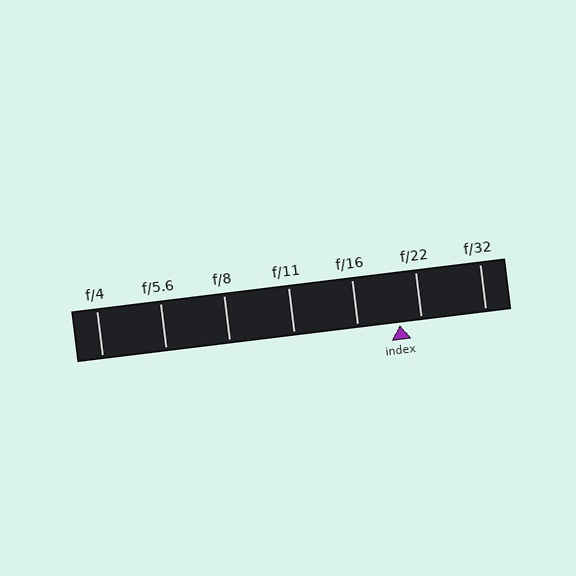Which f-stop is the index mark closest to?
The index mark is closest to f/22.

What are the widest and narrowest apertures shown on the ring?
The widest aperture shown is f/4 and the narrowest is f/32.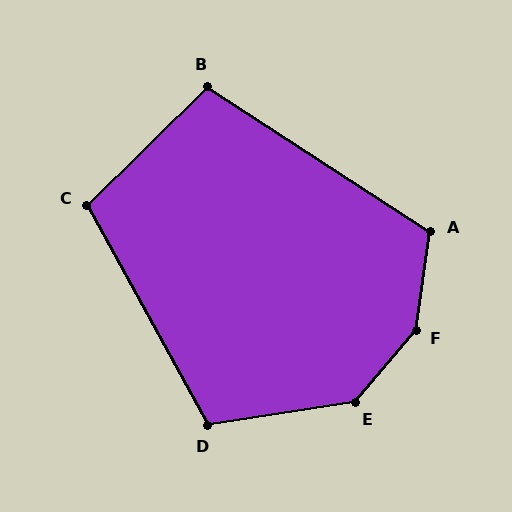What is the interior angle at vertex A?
Approximately 115 degrees (obtuse).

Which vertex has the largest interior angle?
F, at approximately 148 degrees.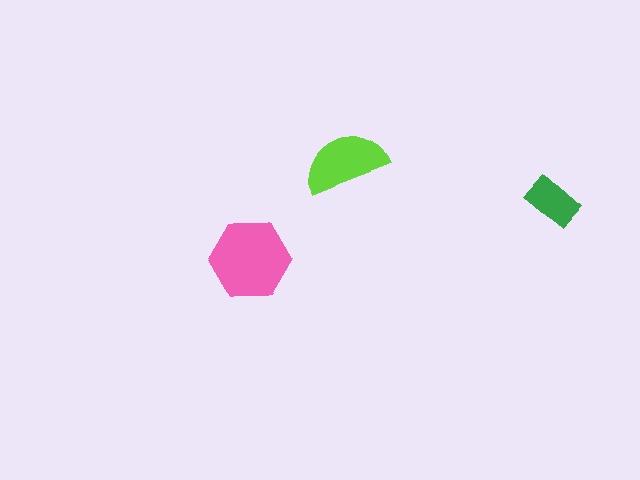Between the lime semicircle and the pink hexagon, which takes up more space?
The pink hexagon.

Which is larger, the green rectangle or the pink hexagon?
The pink hexagon.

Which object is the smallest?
The green rectangle.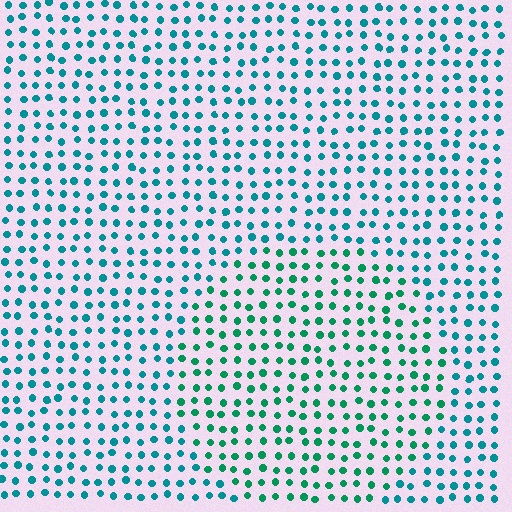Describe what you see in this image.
The image is filled with small teal elements in a uniform arrangement. A circle-shaped region is visible where the elements are tinted to a slightly different hue, forming a subtle color boundary.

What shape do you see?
I see a circle.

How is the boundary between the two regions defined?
The boundary is defined purely by a slight shift in hue (about 27 degrees). Spacing, size, and orientation are identical on both sides.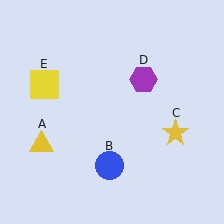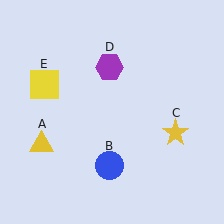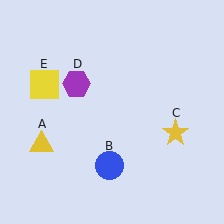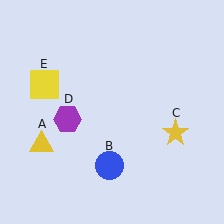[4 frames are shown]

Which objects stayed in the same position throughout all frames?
Yellow triangle (object A) and blue circle (object B) and yellow star (object C) and yellow square (object E) remained stationary.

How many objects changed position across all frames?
1 object changed position: purple hexagon (object D).